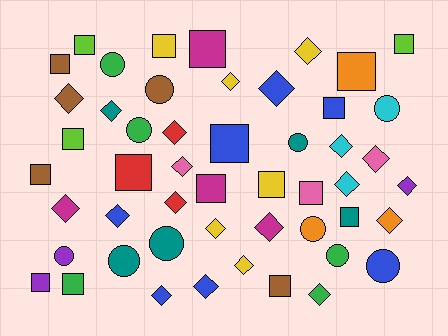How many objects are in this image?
There are 50 objects.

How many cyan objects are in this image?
There are 3 cyan objects.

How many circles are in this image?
There are 11 circles.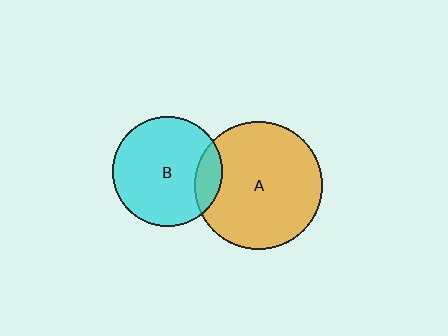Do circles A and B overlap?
Yes.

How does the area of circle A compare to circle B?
Approximately 1.4 times.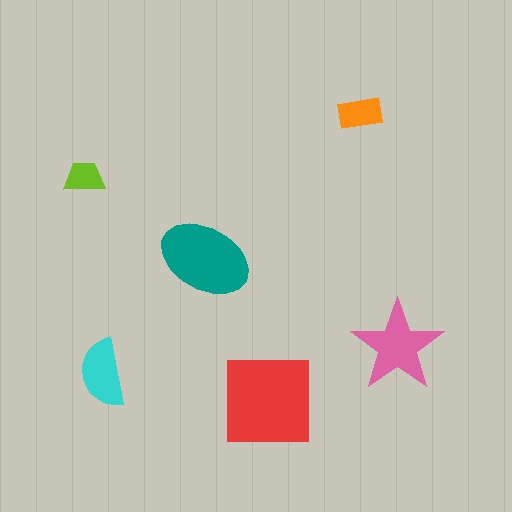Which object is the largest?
The red square.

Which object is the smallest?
The lime trapezoid.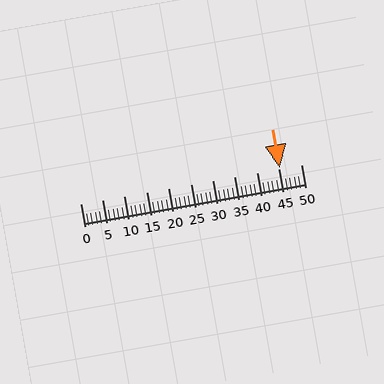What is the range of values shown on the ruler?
The ruler shows values from 0 to 50.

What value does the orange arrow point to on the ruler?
The orange arrow points to approximately 45.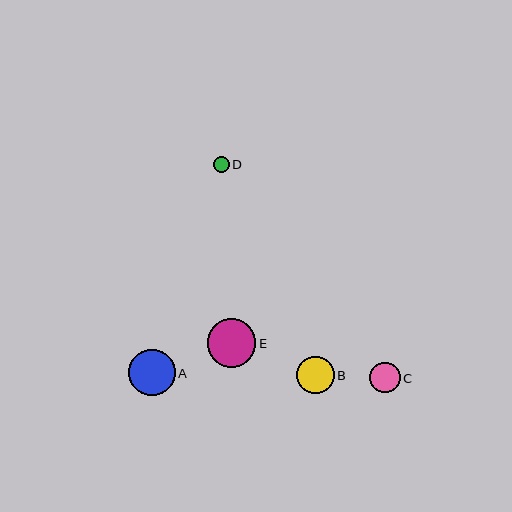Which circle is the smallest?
Circle D is the smallest with a size of approximately 16 pixels.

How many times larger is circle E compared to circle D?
Circle E is approximately 3.1 times the size of circle D.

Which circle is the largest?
Circle E is the largest with a size of approximately 48 pixels.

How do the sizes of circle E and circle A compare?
Circle E and circle A are approximately the same size.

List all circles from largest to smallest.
From largest to smallest: E, A, B, C, D.